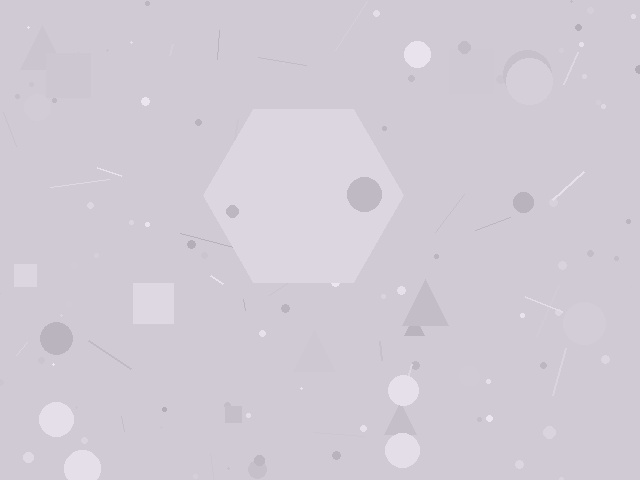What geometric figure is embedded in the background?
A hexagon is embedded in the background.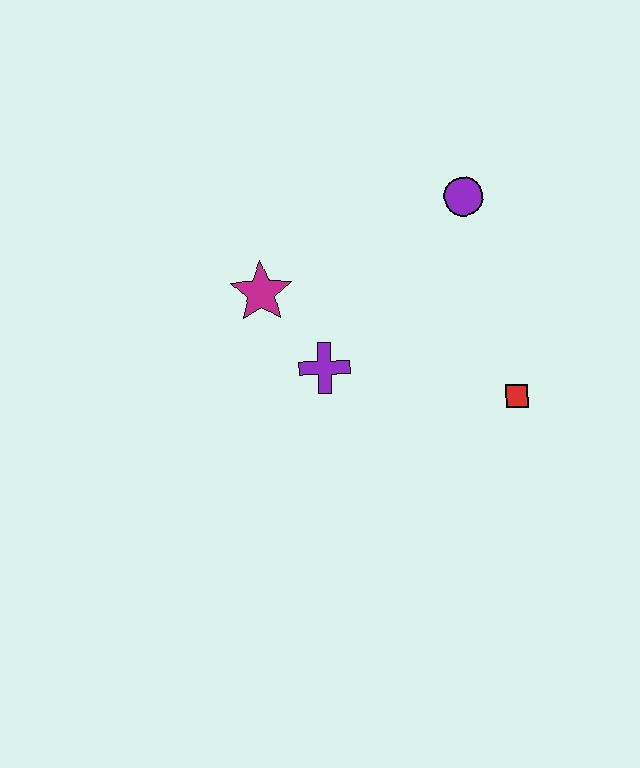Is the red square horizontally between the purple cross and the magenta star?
No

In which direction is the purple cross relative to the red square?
The purple cross is to the left of the red square.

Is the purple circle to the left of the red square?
Yes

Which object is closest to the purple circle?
The red square is closest to the purple circle.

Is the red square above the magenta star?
No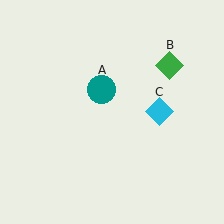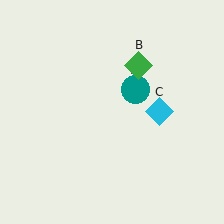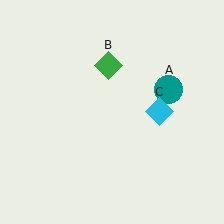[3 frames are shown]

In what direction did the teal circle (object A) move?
The teal circle (object A) moved right.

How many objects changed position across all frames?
2 objects changed position: teal circle (object A), green diamond (object B).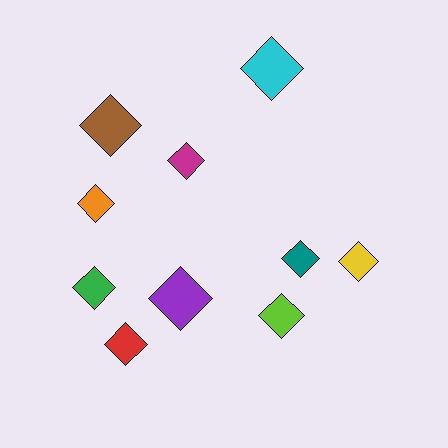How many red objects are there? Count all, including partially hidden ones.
There is 1 red object.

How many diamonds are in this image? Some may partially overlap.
There are 10 diamonds.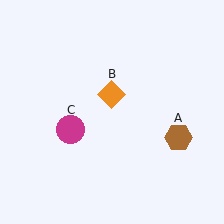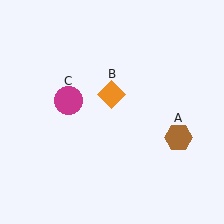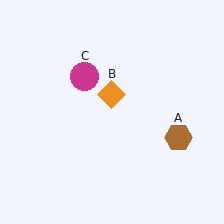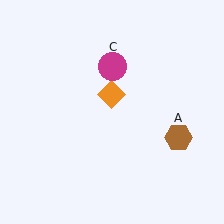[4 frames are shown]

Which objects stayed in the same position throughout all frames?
Brown hexagon (object A) and orange diamond (object B) remained stationary.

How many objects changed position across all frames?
1 object changed position: magenta circle (object C).